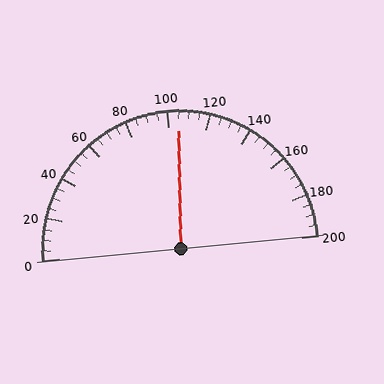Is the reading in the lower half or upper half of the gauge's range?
The reading is in the upper half of the range (0 to 200).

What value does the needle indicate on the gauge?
The needle indicates approximately 105.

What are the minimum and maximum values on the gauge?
The gauge ranges from 0 to 200.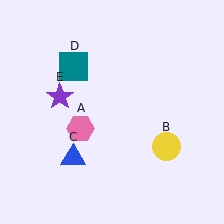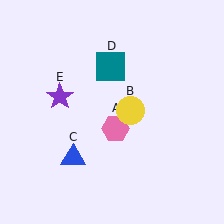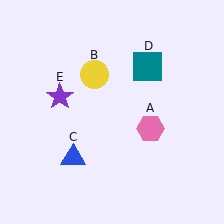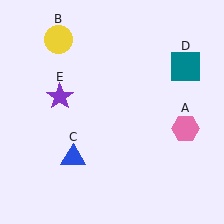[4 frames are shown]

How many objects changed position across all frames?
3 objects changed position: pink hexagon (object A), yellow circle (object B), teal square (object D).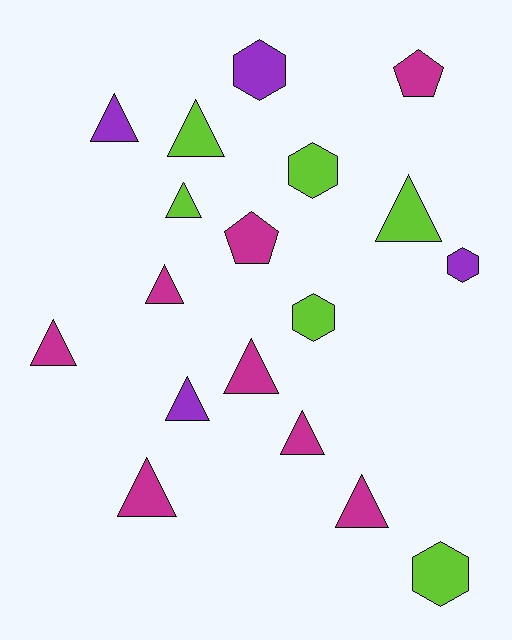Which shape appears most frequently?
Triangle, with 11 objects.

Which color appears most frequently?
Magenta, with 8 objects.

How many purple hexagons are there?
There are 2 purple hexagons.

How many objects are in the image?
There are 18 objects.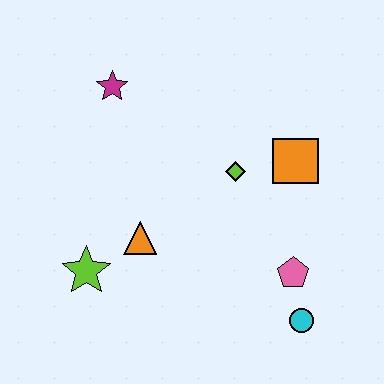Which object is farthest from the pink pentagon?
The magenta star is farthest from the pink pentagon.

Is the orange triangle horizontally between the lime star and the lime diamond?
Yes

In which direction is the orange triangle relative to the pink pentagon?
The orange triangle is to the left of the pink pentagon.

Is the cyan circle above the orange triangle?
No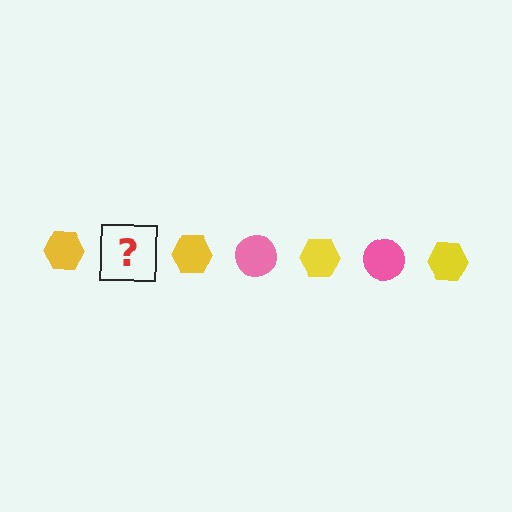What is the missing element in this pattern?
The missing element is a pink circle.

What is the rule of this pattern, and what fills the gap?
The rule is that the pattern alternates between yellow hexagon and pink circle. The gap should be filled with a pink circle.